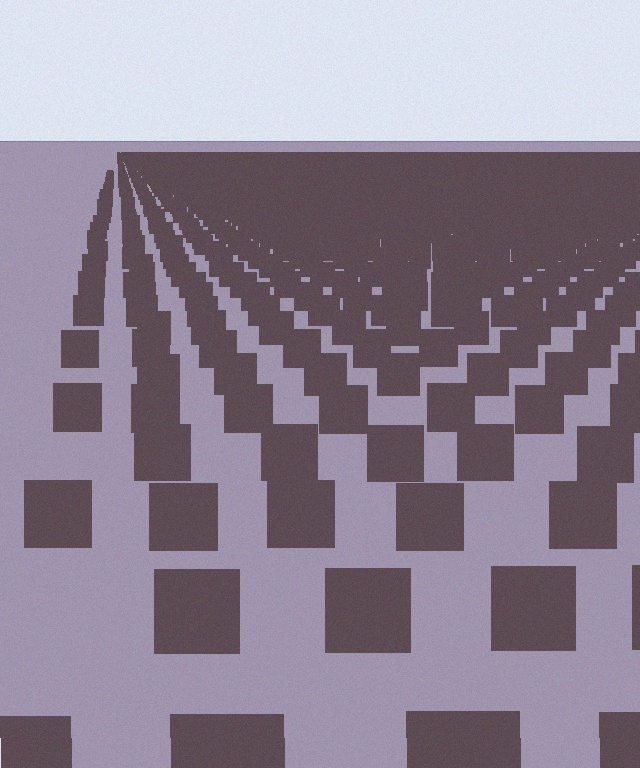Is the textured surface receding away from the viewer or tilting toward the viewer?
The surface is receding away from the viewer. Texture elements get smaller and denser toward the top.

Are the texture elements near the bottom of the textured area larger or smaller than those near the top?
Larger. Near the bottom, elements are closer to the viewer and appear at a bigger on-screen size.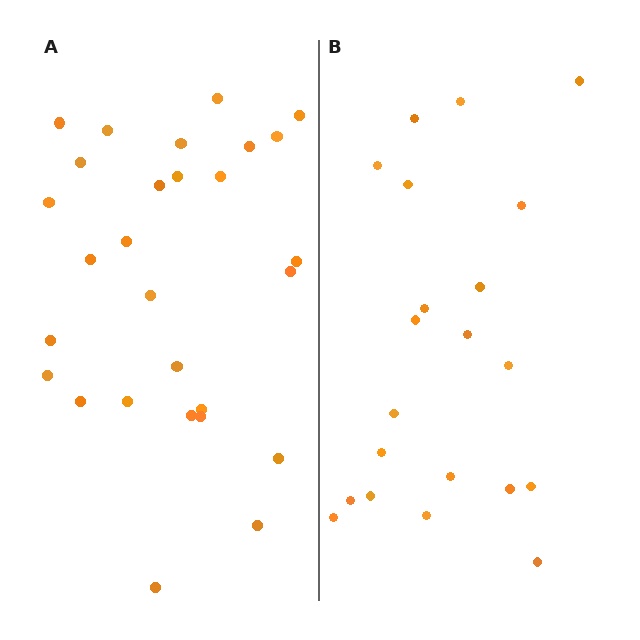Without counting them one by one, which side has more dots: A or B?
Region A (the left region) has more dots.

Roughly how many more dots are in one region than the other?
Region A has roughly 8 or so more dots than region B.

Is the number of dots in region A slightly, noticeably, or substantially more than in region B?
Region A has noticeably more, but not dramatically so. The ratio is roughly 1.3 to 1.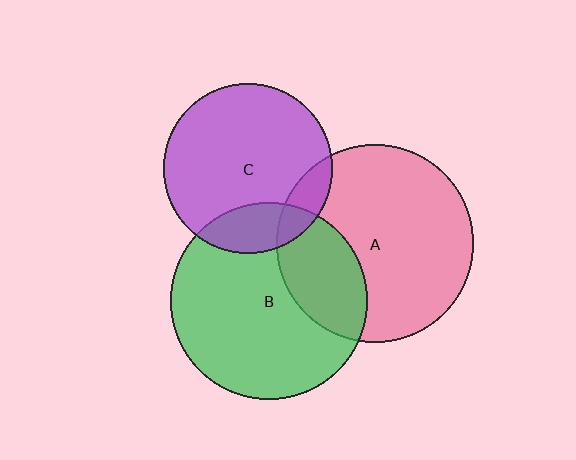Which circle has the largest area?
Circle A (pink).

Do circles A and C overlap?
Yes.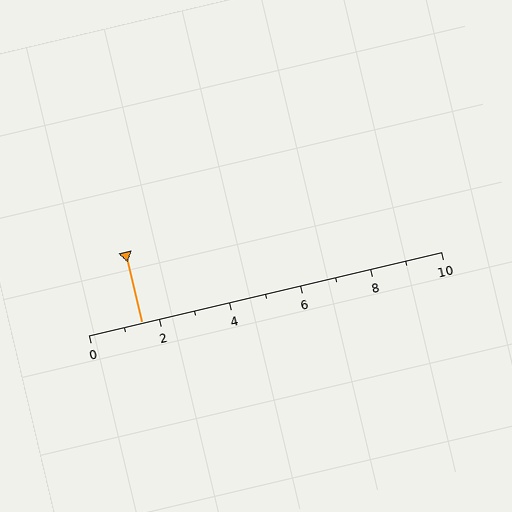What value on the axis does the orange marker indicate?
The marker indicates approximately 1.5.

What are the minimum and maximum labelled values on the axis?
The axis runs from 0 to 10.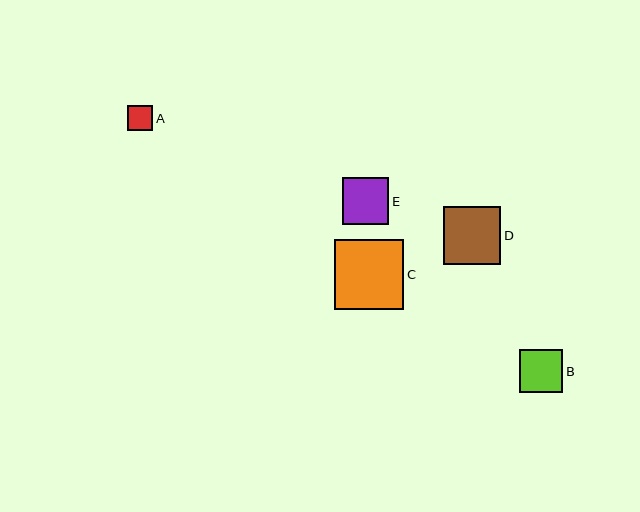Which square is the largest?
Square C is the largest with a size of approximately 70 pixels.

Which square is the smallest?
Square A is the smallest with a size of approximately 25 pixels.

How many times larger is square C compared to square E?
Square C is approximately 1.5 times the size of square E.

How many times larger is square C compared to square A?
Square C is approximately 2.8 times the size of square A.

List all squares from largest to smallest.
From largest to smallest: C, D, E, B, A.